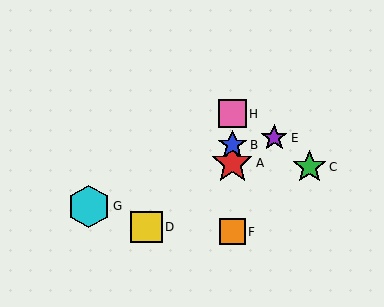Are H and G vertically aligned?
No, H is at x≈232 and G is at x≈89.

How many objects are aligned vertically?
4 objects (A, B, F, H) are aligned vertically.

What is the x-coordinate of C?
Object C is at x≈309.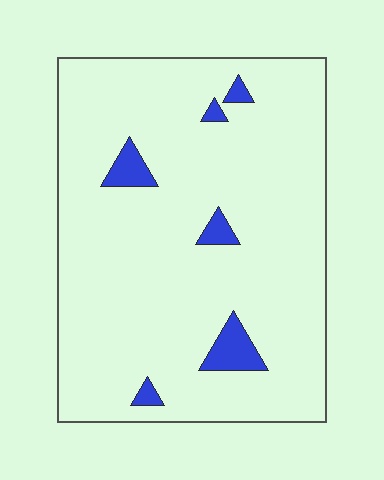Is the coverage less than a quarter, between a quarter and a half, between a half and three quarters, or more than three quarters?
Less than a quarter.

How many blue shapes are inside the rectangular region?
6.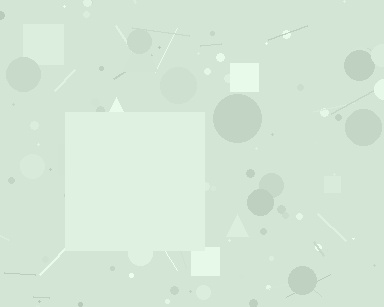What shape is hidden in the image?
A square is hidden in the image.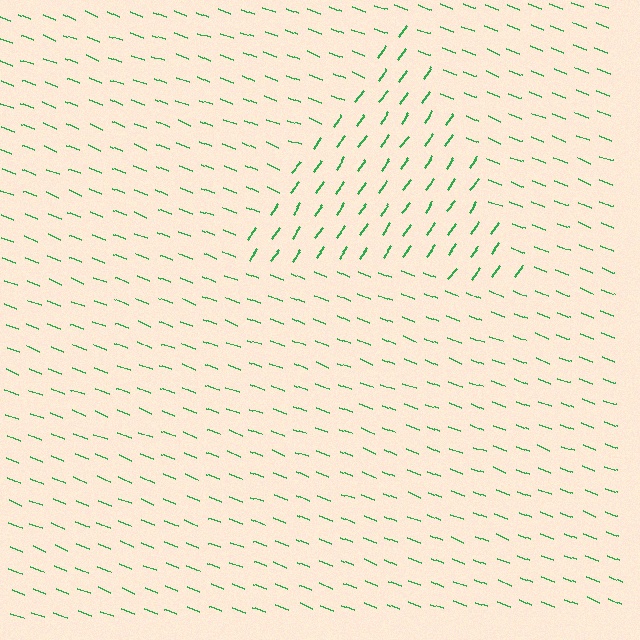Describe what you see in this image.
The image is filled with small green line segments. A triangle region in the image has lines oriented differently from the surrounding lines, creating a visible texture boundary.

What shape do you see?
I see a triangle.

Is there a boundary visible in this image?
Yes, there is a texture boundary formed by a change in line orientation.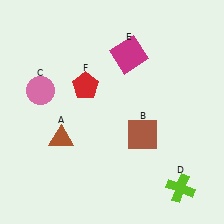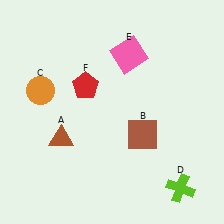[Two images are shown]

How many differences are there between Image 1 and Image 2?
There are 2 differences between the two images.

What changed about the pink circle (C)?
In Image 1, C is pink. In Image 2, it changed to orange.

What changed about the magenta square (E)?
In Image 1, E is magenta. In Image 2, it changed to pink.